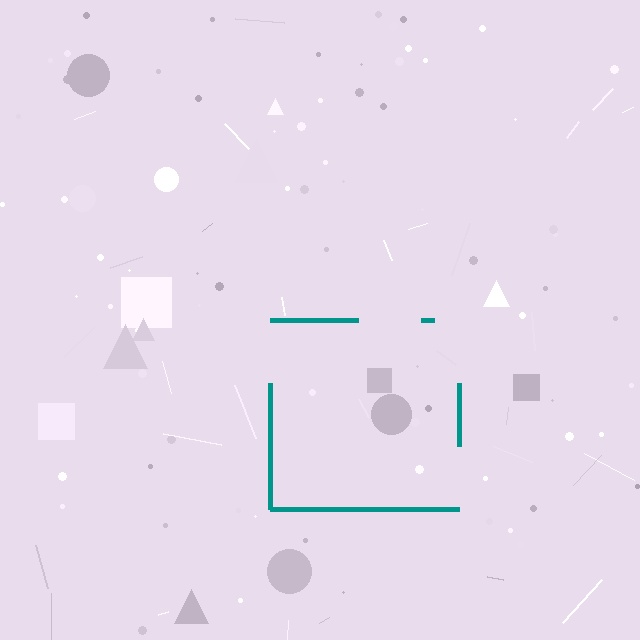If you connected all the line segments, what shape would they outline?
They would outline a square.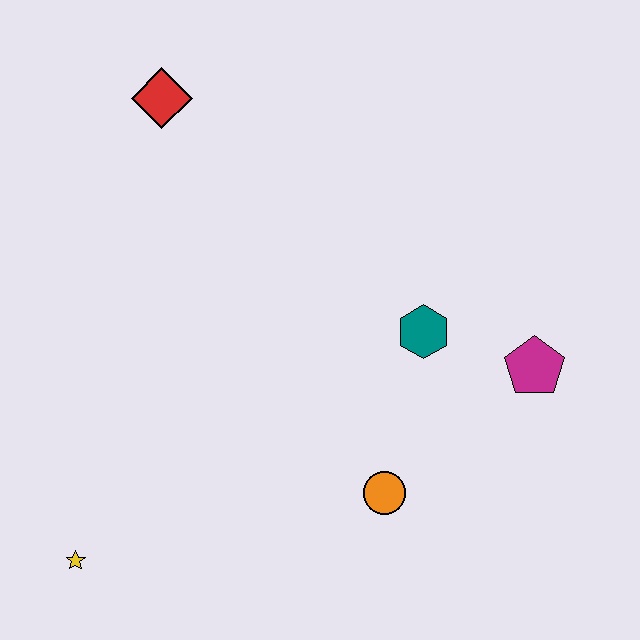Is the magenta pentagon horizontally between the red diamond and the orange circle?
No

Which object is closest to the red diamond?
The teal hexagon is closest to the red diamond.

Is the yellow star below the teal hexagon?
Yes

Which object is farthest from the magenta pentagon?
The yellow star is farthest from the magenta pentagon.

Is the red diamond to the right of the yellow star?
Yes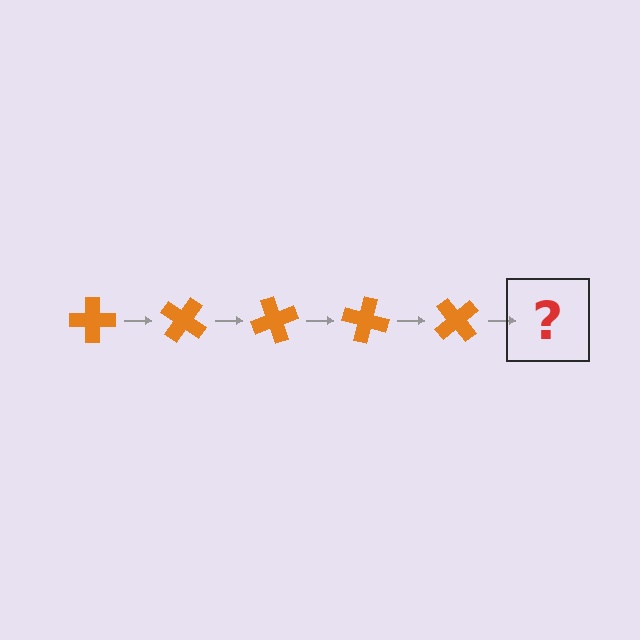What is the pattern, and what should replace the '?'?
The pattern is that the cross rotates 35 degrees each step. The '?' should be an orange cross rotated 175 degrees.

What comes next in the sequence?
The next element should be an orange cross rotated 175 degrees.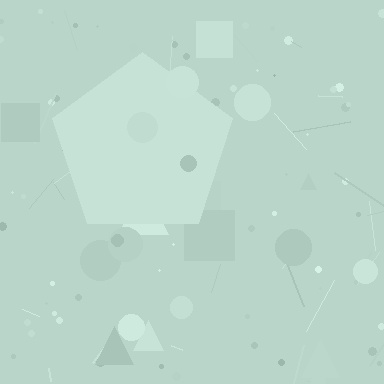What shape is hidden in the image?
A pentagon is hidden in the image.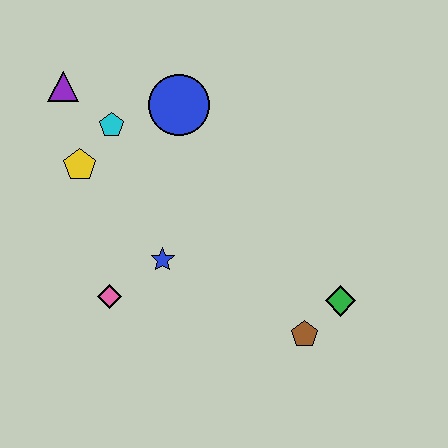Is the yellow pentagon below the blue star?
No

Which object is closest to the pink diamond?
The blue star is closest to the pink diamond.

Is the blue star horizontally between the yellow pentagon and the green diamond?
Yes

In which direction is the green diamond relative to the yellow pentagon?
The green diamond is to the right of the yellow pentagon.